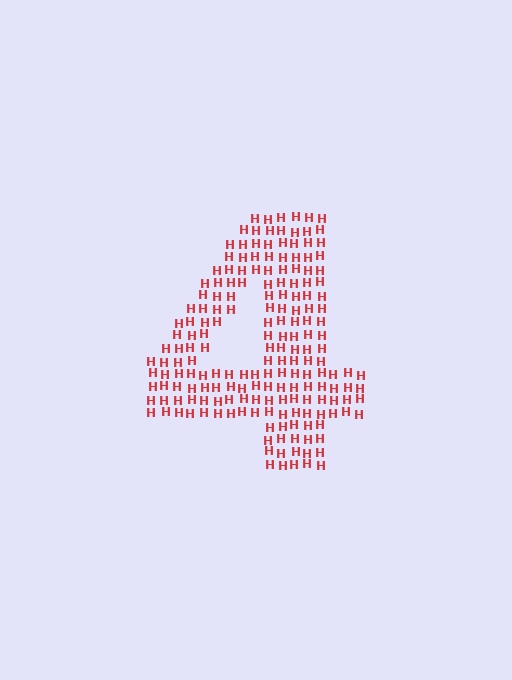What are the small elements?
The small elements are letter H's.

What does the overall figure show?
The overall figure shows the digit 4.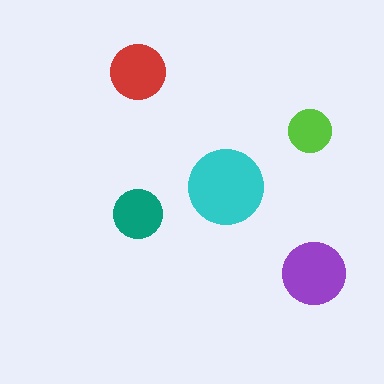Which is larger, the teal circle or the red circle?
The red one.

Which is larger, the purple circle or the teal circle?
The purple one.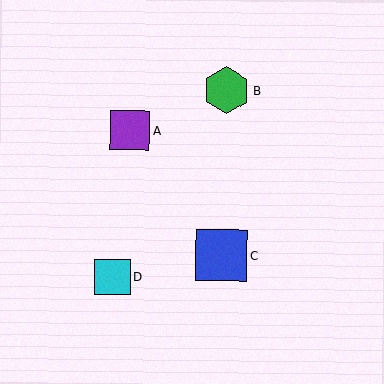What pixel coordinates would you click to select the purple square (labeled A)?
Click at (130, 130) to select the purple square A.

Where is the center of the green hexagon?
The center of the green hexagon is at (227, 90).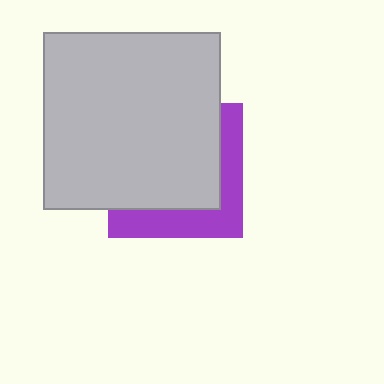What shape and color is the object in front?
The object in front is a light gray square.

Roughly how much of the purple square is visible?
A small part of it is visible (roughly 34%).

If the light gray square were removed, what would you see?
You would see the complete purple square.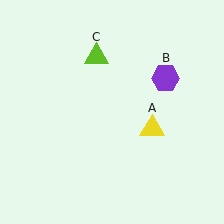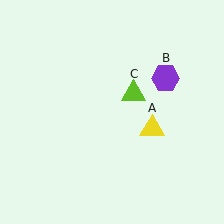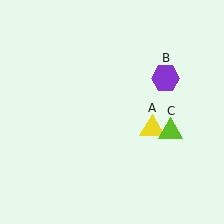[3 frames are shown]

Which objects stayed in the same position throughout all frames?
Yellow triangle (object A) and purple hexagon (object B) remained stationary.